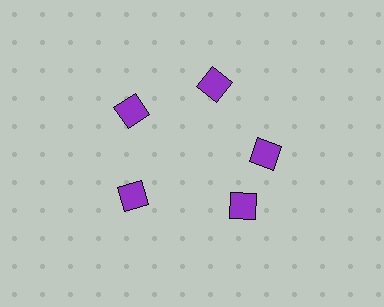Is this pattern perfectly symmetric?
No. The 5 purple squares are arranged in a ring, but one element near the 5 o'clock position is rotated out of alignment along the ring, breaking the 5-fold rotational symmetry.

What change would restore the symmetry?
The symmetry would be restored by rotating it back into even spacing with its neighbors so that all 5 squares sit at equal angles and equal distance from the center.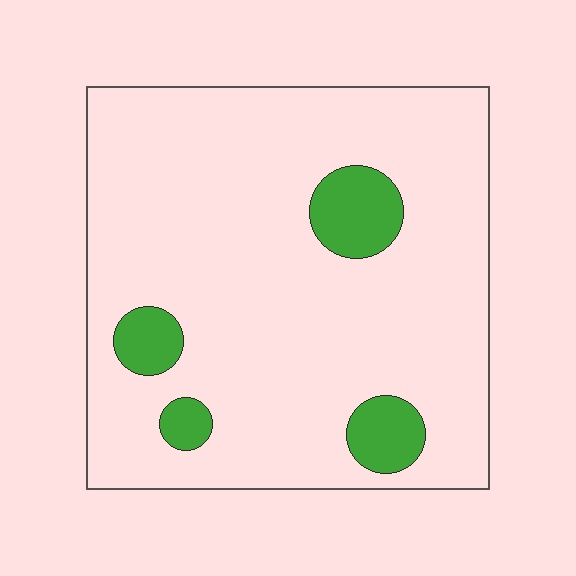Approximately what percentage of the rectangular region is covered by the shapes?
Approximately 10%.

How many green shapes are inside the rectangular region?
4.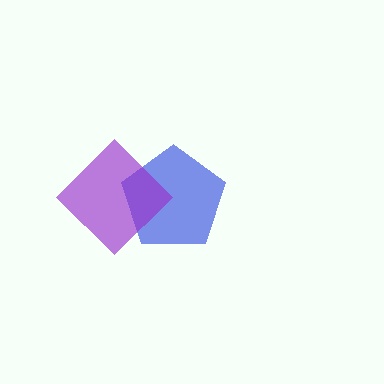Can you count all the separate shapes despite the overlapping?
Yes, there are 2 separate shapes.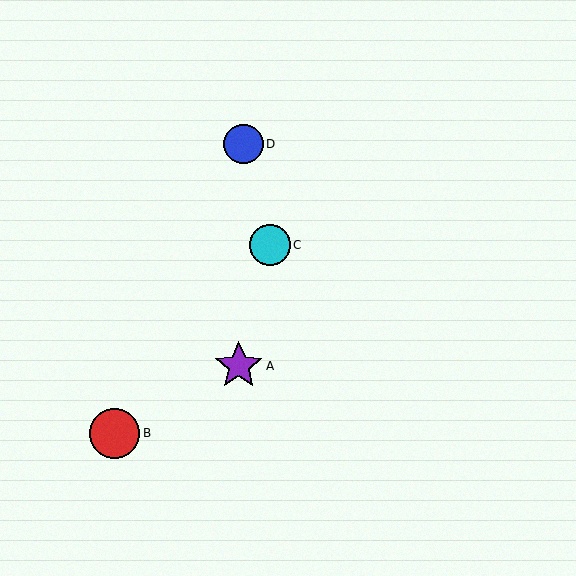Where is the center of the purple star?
The center of the purple star is at (239, 366).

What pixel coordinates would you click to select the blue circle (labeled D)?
Click at (244, 144) to select the blue circle D.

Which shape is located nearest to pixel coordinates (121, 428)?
The red circle (labeled B) at (115, 433) is nearest to that location.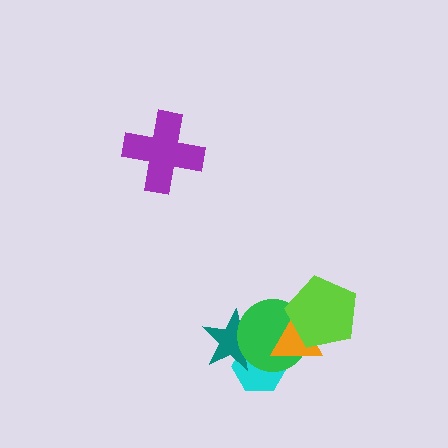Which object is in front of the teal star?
The green circle is in front of the teal star.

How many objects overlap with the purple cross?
0 objects overlap with the purple cross.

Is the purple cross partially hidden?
No, no other shape covers it.